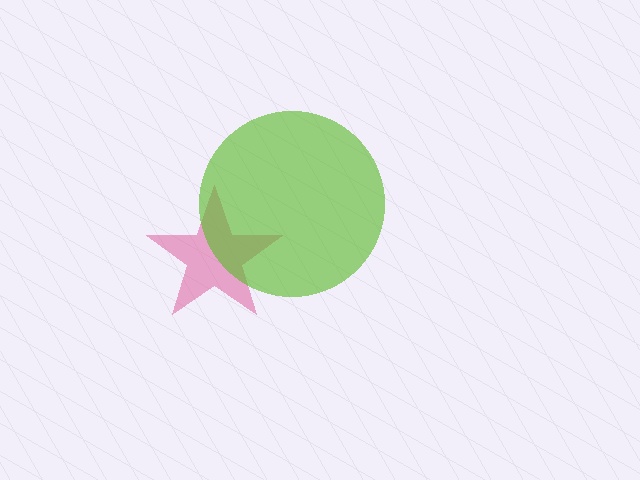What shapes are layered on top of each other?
The layered shapes are: a pink star, a lime circle.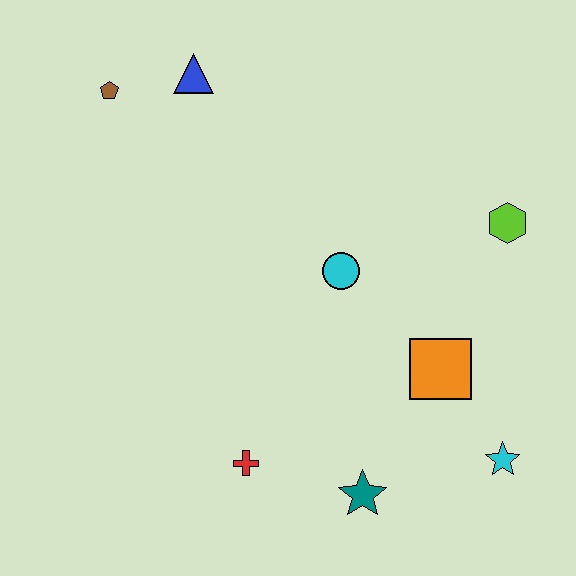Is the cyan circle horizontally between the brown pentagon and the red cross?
No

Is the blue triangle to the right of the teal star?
No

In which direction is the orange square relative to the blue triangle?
The orange square is below the blue triangle.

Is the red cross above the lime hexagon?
No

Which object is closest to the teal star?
The red cross is closest to the teal star.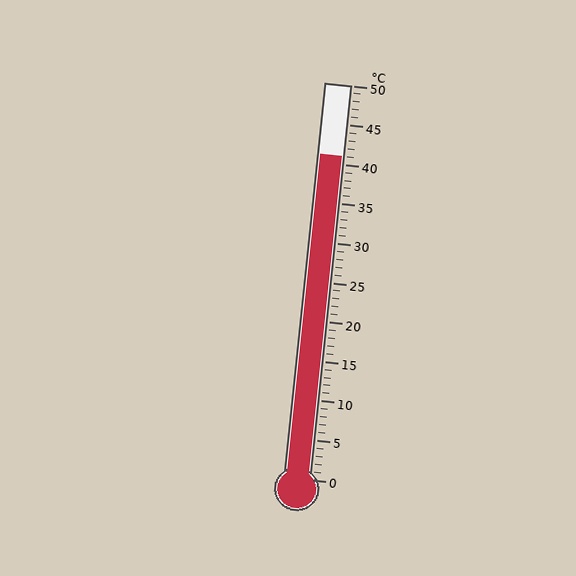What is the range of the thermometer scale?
The thermometer scale ranges from 0°C to 50°C.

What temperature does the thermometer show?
The thermometer shows approximately 41°C.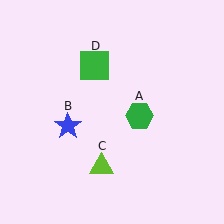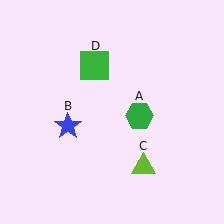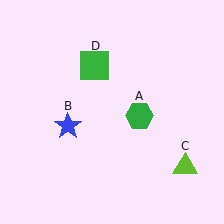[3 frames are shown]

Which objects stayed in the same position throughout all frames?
Green hexagon (object A) and blue star (object B) and green square (object D) remained stationary.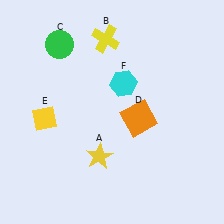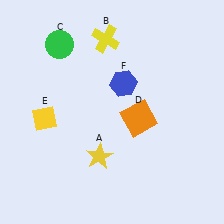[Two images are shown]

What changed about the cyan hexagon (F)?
In Image 1, F is cyan. In Image 2, it changed to blue.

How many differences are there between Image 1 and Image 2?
There is 1 difference between the two images.